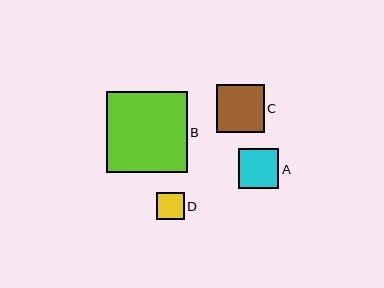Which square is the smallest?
Square D is the smallest with a size of approximately 28 pixels.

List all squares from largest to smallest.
From largest to smallest: B, C, A, D.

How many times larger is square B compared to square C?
Square B is approximately 1.7 times the size of square C.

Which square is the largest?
Square B is the largest with a size of approximately 80 pixels.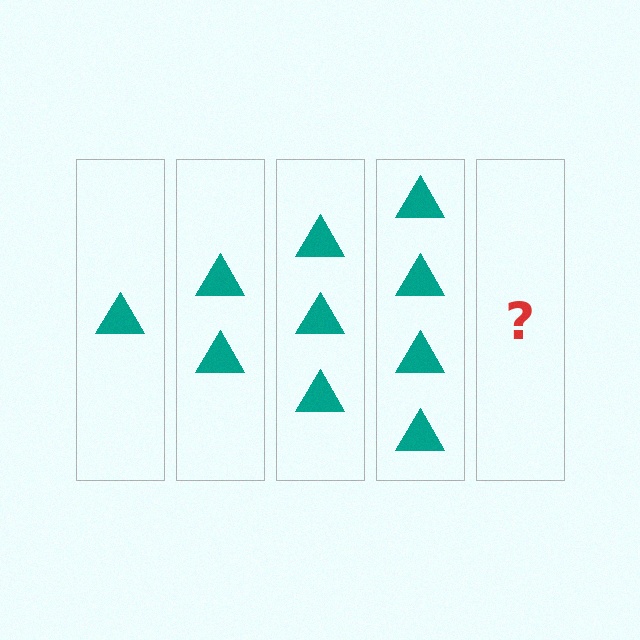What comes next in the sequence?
The next element should be 5 triangles.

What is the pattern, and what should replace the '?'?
The pattern is that each step adds one more triangle. The '?' should be 5 triangles.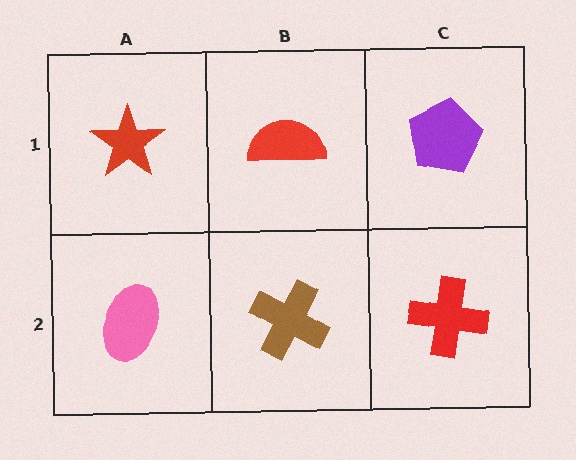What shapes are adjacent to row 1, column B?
A brown cross (row 2, column B), a red star (row 1, column A), a purple pentagon (row 1, column C).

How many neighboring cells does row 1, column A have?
2.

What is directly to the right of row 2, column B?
A red cross.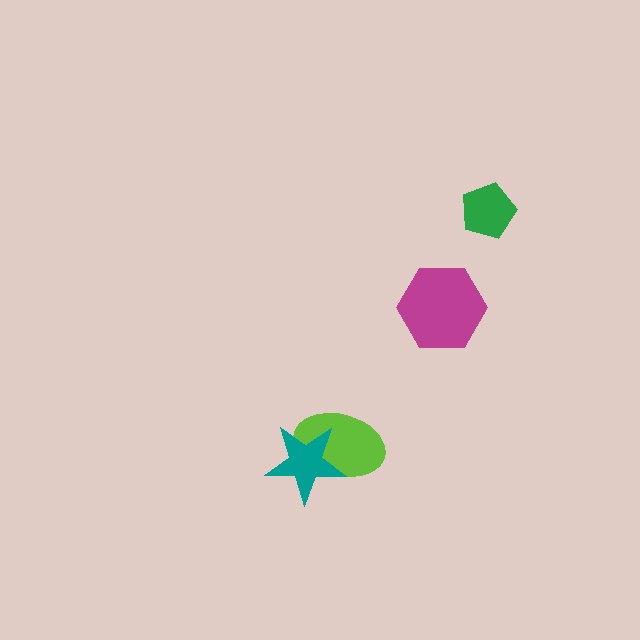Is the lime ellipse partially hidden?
Yes, it is partially covered by another shape.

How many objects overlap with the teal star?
1 object overlaps with the teal star.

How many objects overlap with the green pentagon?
0 objects overlap with the green pentagon.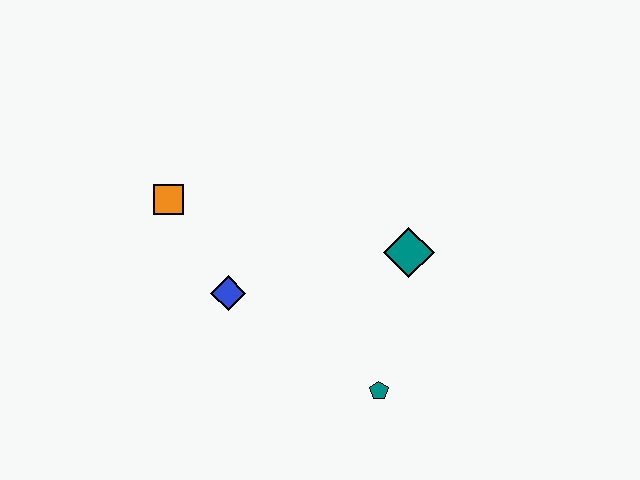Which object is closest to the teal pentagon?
The teal diamond is closest to the teal pentagon.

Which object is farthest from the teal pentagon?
The orange square is farthest from the teal pentagon.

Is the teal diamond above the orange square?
No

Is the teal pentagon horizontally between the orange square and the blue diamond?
No